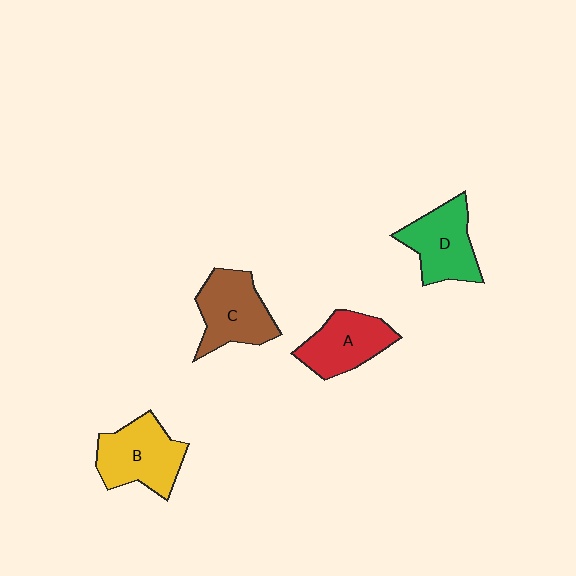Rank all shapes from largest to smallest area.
From largest to smallest: B (yellow), C (brown), D (green), A (red).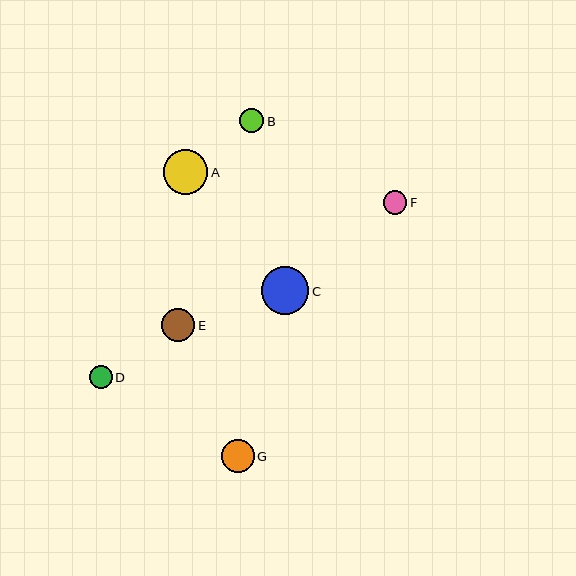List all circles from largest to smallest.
From largest to smallest: C, A, E, G, B, F, D.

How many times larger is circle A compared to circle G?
Circle A is approximately 1.3 times the size of circle G.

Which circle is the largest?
Circle C is the largest with a size of approximately 48 pixels.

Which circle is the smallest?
Circle D is the smallest with a size of approximately 22 pixels.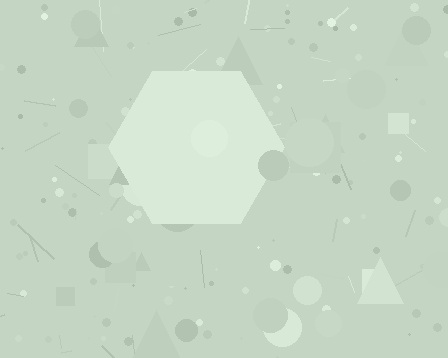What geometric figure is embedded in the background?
A hexagon is embedded in the background.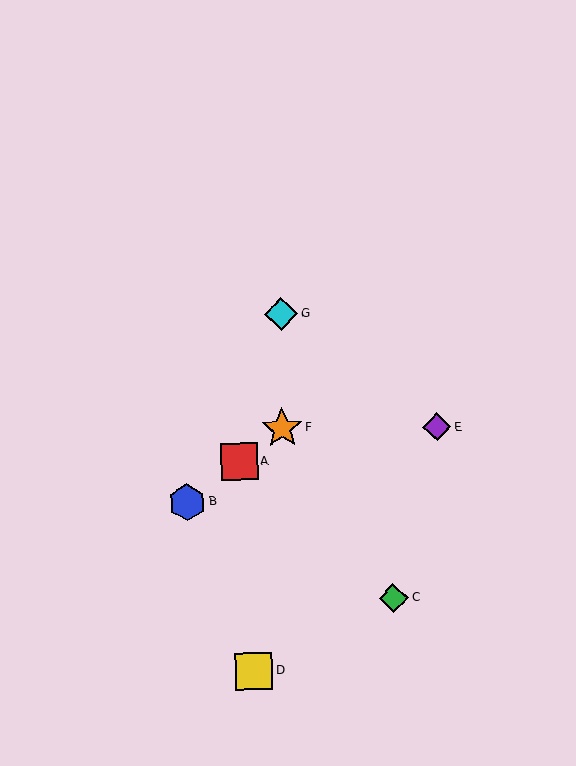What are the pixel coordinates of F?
Object F is at (282, 428).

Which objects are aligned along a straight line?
Objects A, B, F are aligned along a straight line.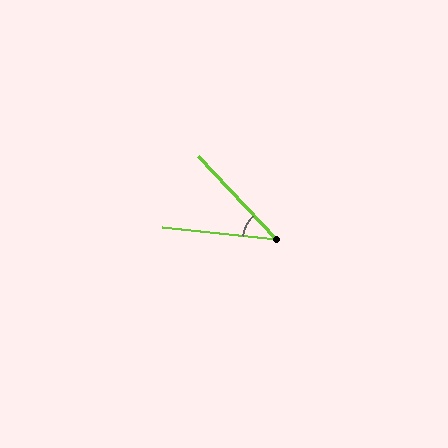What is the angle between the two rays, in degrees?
Approximately 41 degrees.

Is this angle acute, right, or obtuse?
It is acute.